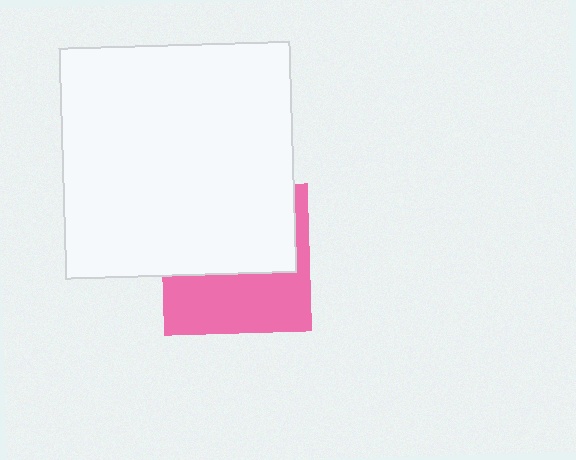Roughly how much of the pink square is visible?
A small part of it is visible (roughly 45%).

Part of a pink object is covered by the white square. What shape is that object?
It is a square.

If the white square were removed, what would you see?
You would see the complete pink square.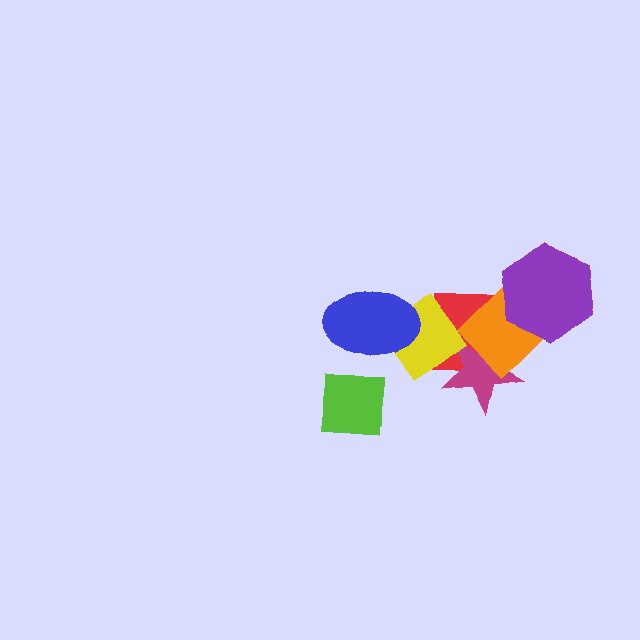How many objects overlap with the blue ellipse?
1 object overlaps with the blue ellipse.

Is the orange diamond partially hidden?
Yes, it is partially covered by another shape.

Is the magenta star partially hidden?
Yes, it is partially covered by another shape.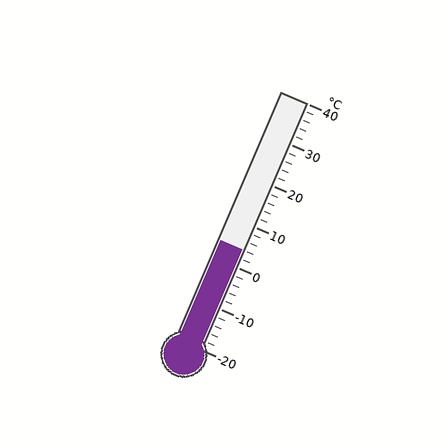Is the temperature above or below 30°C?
The temperature is below 30°C.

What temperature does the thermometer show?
The thermometer shows approximately 4°C.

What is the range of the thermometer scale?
The thermometer scale ranges from -20°C to 40°C.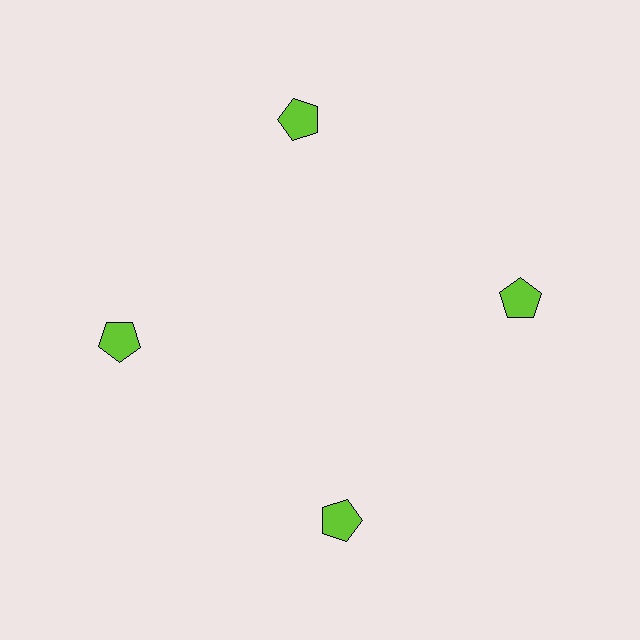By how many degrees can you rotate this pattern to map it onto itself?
The pattern maps onto itself every 90 degrees of rotation.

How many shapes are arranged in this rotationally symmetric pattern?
There are 4 shapes, arranged in 4 groups of 1.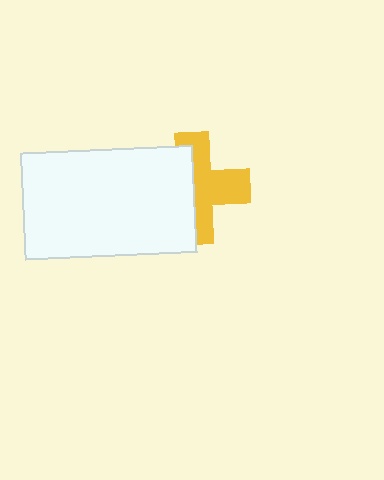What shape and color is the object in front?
The object in front is a white rectangle.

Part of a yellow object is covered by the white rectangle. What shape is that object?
It is a cross.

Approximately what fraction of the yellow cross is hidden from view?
Roughly 48% of the yellow cross is hidden behind the white rectangle.